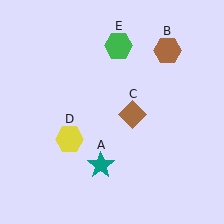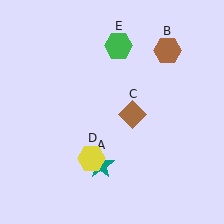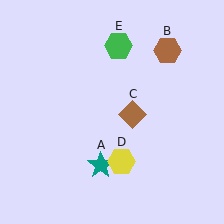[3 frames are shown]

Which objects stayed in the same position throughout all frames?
Teal star (object A) and brown hexagon (object B) and brown diamond (object C) and green hexagon (object E) remained stationary.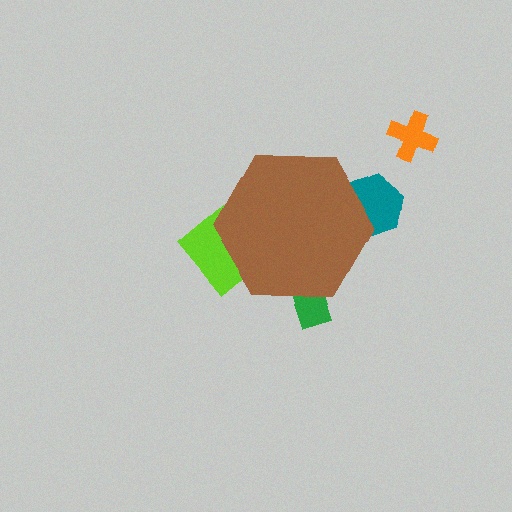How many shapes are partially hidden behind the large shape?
3 shapes are partially hidden.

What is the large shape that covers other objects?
A brown hexagon.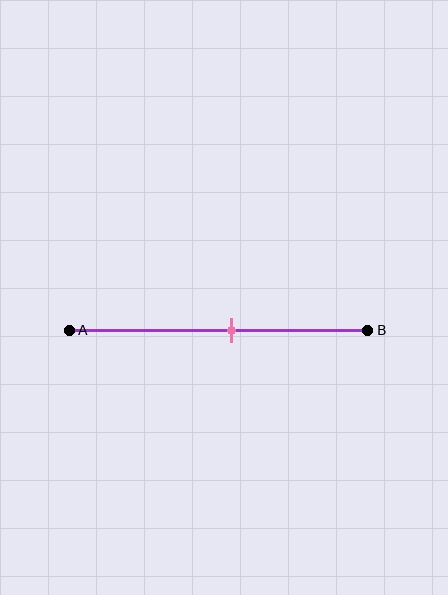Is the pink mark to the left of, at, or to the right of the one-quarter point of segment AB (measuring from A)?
The pink mark is to the right of the one-quarter point of segment AB.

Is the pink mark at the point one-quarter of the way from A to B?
No, the mark is at about 55% from A, not at the 25% one-quarter point.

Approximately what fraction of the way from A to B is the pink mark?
The pink mark is approximately 55% of the way from A to B.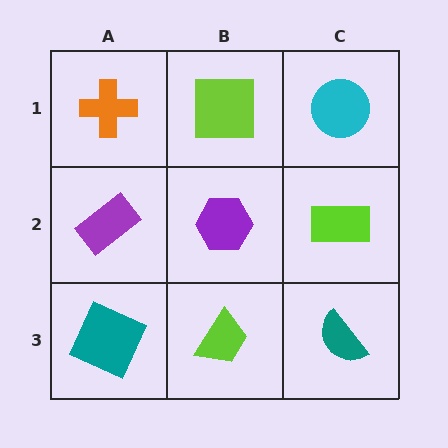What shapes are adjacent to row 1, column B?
A purple hexagon (row 2, column B), an orange cross (row 1, column A), a cyan circle (row 1, column C).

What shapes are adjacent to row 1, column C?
A lime rectangle (row 2, column C), a lime square (row 1, column B).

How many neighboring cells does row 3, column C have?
2.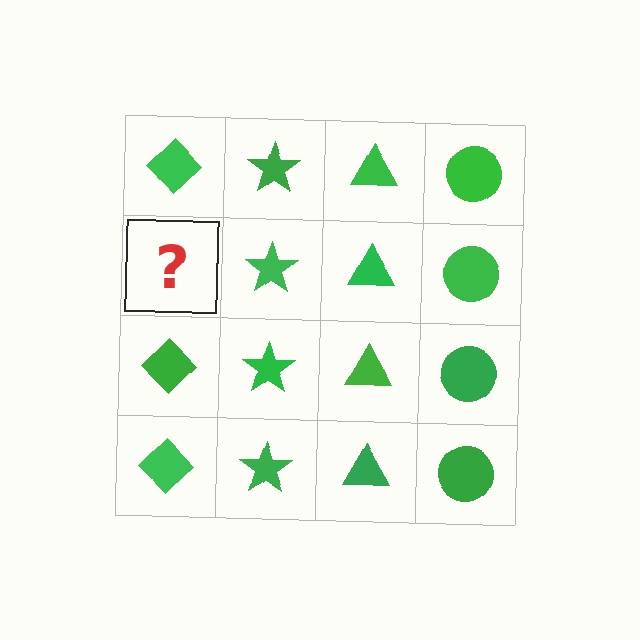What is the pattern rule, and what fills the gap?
The rule is that each column has a consistent shape. The gap should be filled with a green diamond.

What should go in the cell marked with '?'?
The missing cell should contain a green diamond.